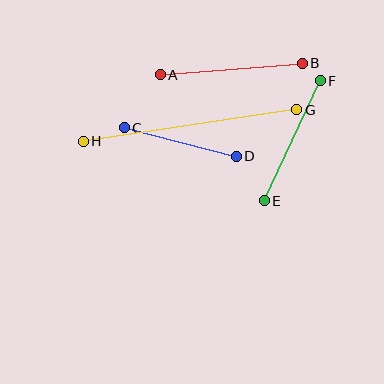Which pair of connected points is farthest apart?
Points G and H are farthest apart.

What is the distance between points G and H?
The distance is approximately 216 pixels.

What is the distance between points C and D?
The distance is approximately 115 pixels.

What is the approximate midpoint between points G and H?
The midpoint is at approximately (190, 125) pixels.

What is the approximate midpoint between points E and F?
The midpoint is at approximately (292, 141) pixels.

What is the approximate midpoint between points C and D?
The midpoint is at approximately (180, 142) pixels.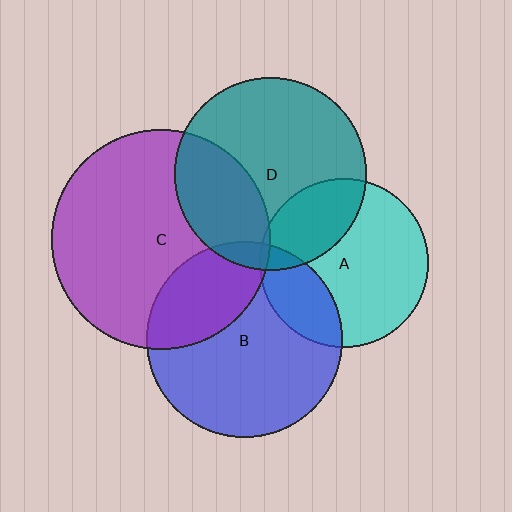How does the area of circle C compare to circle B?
Approximately 1.3 times.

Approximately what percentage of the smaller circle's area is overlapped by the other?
Approximately 30%.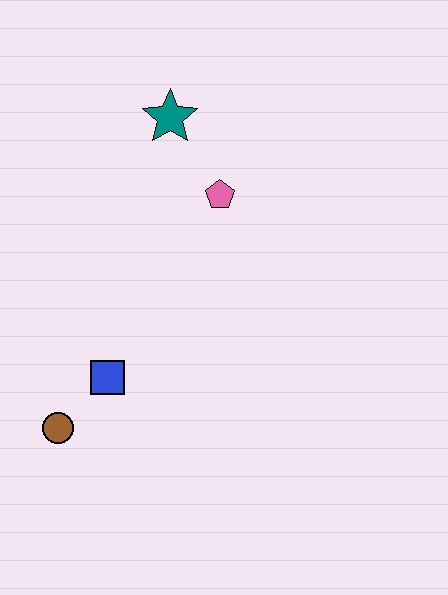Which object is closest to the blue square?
The brown circle is closest to the blue square.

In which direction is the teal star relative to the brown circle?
The teal star is above the brown circle.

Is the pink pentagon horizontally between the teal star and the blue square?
No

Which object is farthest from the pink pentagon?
The brown circle is farthest from the pink pentagon.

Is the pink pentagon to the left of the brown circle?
No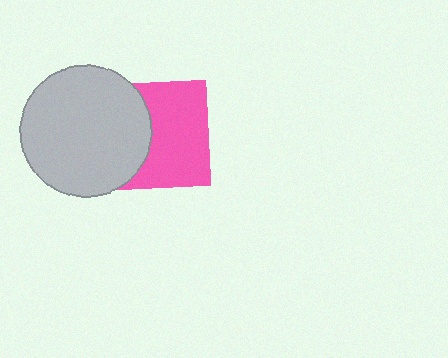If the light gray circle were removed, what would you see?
You would see the complete pink square.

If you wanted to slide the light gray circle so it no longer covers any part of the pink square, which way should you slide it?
Slide it left — that is the most direct way to separate the two shapes.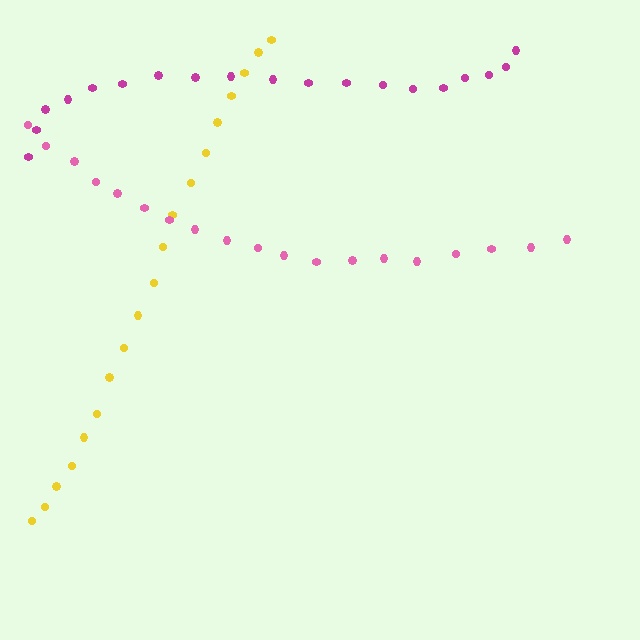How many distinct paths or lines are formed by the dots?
There are 3 distinct paths.